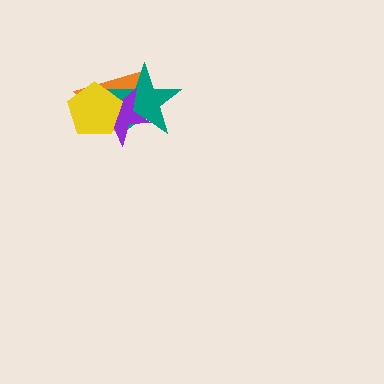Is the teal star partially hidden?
Yes, it is partially covered by another shape.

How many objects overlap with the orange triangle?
3 objects overlap with the orange triangle.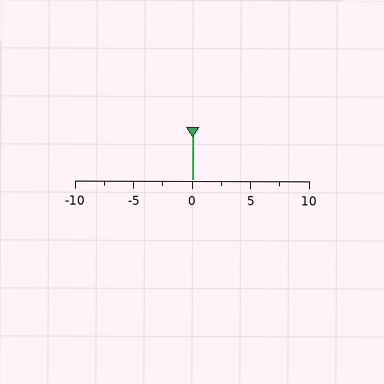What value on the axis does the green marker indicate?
The marker indicates approximately 0.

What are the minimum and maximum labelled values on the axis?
The axis runs from -10 to 10.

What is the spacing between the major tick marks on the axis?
The major ticks are spaced 5 apart.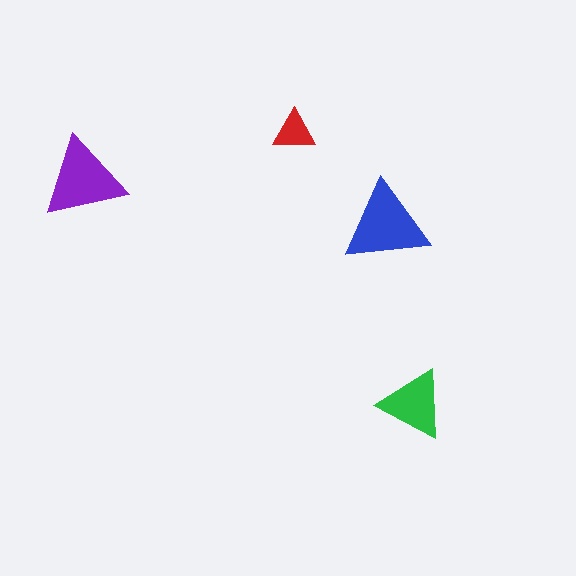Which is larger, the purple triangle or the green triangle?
The purple one.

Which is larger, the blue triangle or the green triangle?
The blue one.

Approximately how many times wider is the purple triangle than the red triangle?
About 2 times wider.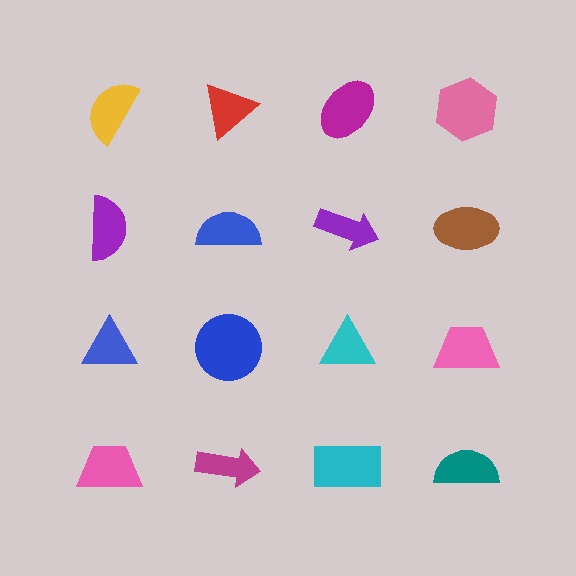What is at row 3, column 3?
A cyan triangle.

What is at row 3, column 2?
A blue circle.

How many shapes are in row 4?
4 shapes.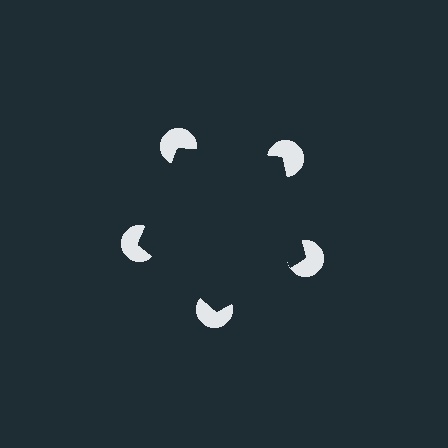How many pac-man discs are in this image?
There are 5 — one at each vertex of the illusory pentagon.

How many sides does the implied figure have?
5 sides.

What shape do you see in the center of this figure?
An illusory pentagon — its edges are inferred from the aligned wedge cuts in the pac-man discs, not physically drawn.